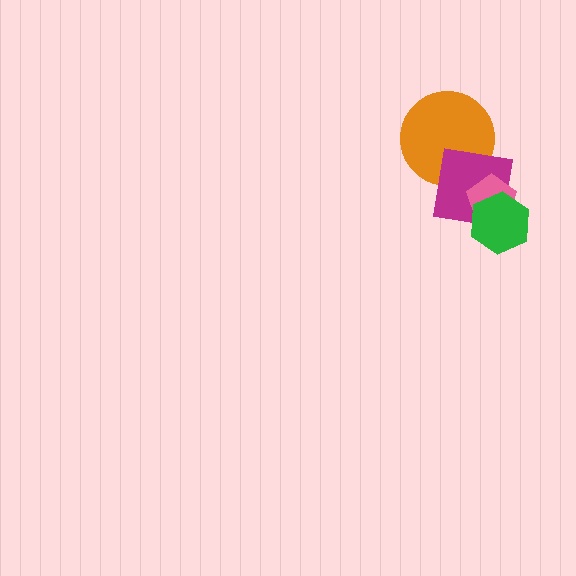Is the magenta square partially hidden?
Yes, it is partially covered by another shape.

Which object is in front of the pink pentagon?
The green hexagon is in front of the pink pentagon.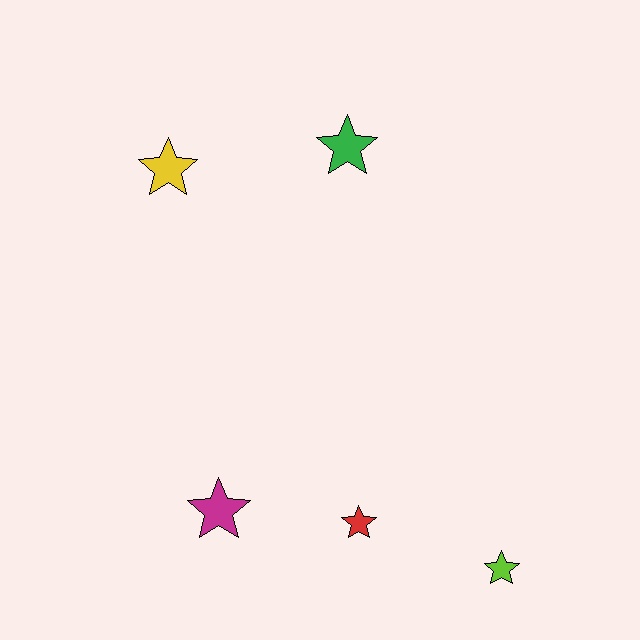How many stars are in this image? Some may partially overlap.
There are 5 stars.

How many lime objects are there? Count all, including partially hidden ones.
There is 1 lime object.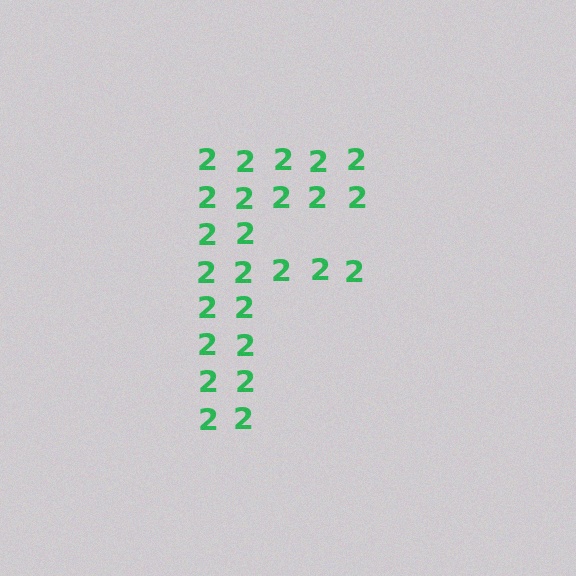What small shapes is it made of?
It is made of small digit 2's.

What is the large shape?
The large shape is the letter F.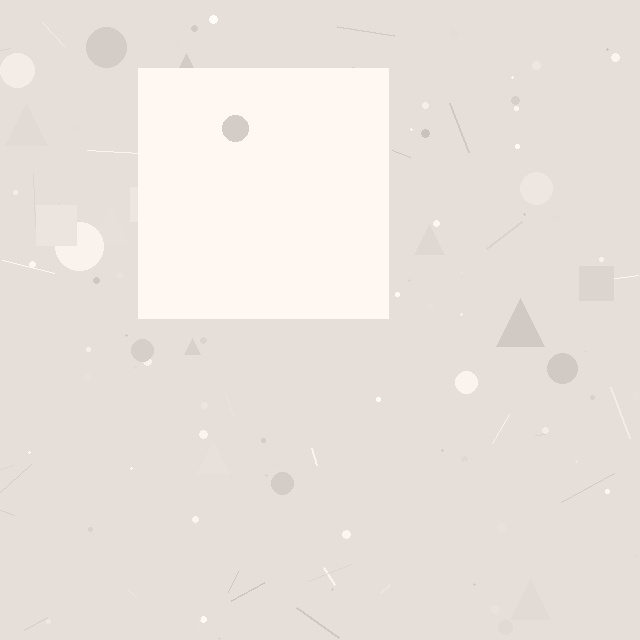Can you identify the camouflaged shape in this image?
The camouflaged shape is a square.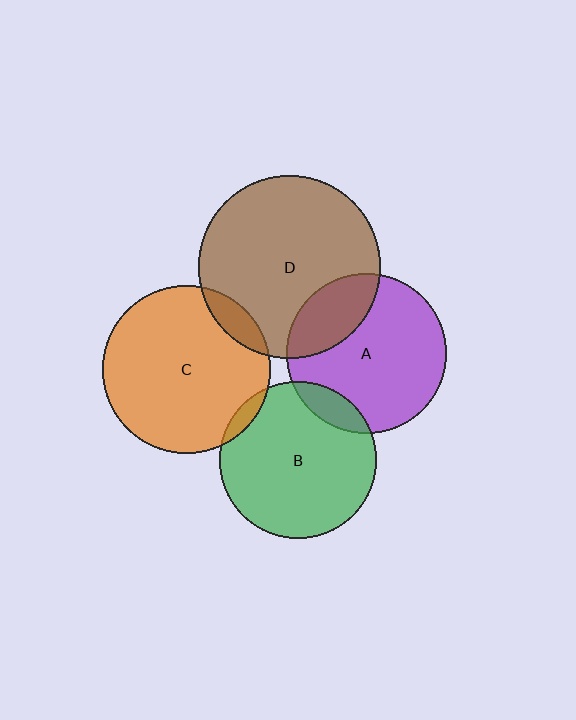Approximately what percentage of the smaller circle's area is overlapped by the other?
Approximately 5%.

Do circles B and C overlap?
Yes.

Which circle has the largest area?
Circle D (brown).